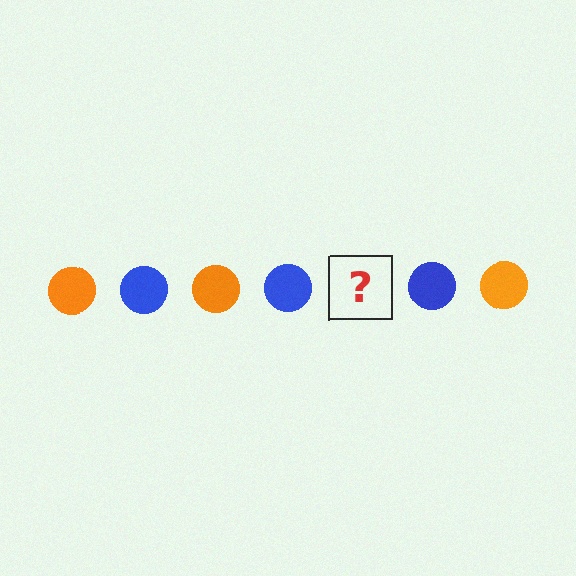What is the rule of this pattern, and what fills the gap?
The rule is that the pattern cycles through orange, blue circles. The gap should be filled with an orange circle.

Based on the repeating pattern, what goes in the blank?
The blank should be an orange circle.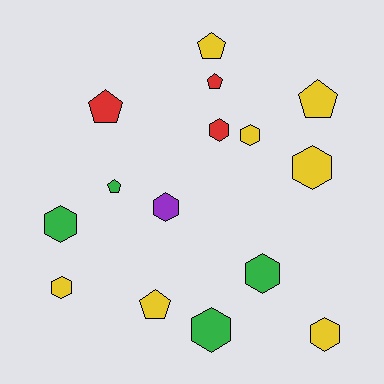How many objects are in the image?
There are 15 objects.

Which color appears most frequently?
Yellow, with 7 objects.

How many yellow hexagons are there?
There are 4 yellow hexagons.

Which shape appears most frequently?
Hexagon, with 9 objects.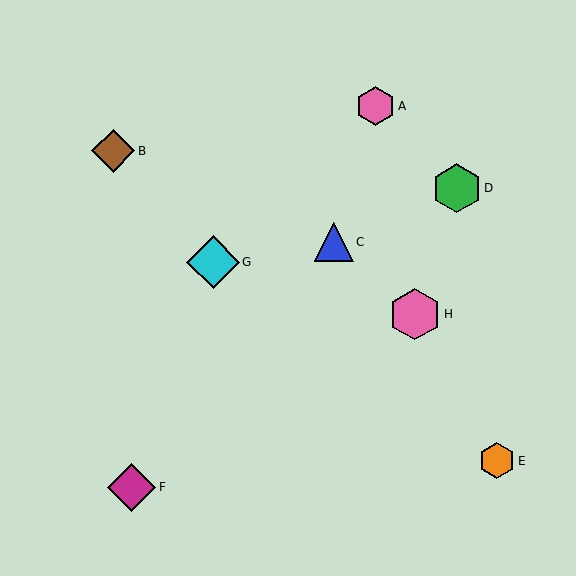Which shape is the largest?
The cyan diamond (labeled G) is the largest.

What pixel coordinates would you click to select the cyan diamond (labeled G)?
Click at (213, 262) to select the cyan diamond G.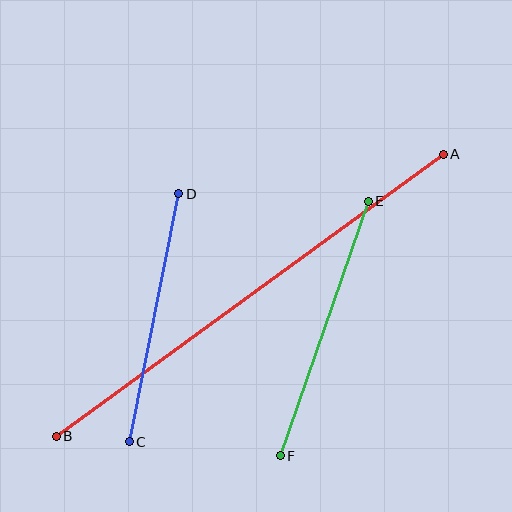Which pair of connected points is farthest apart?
Points A and B are farthest apart.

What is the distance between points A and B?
The distance is approximately 479 pixels.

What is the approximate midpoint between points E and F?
The midpoint is at approximately (324, 329) pixels.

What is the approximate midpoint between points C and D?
The midpoint is at approximately (154, 318) pixels.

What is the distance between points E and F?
The distance is approximately 269 pixels.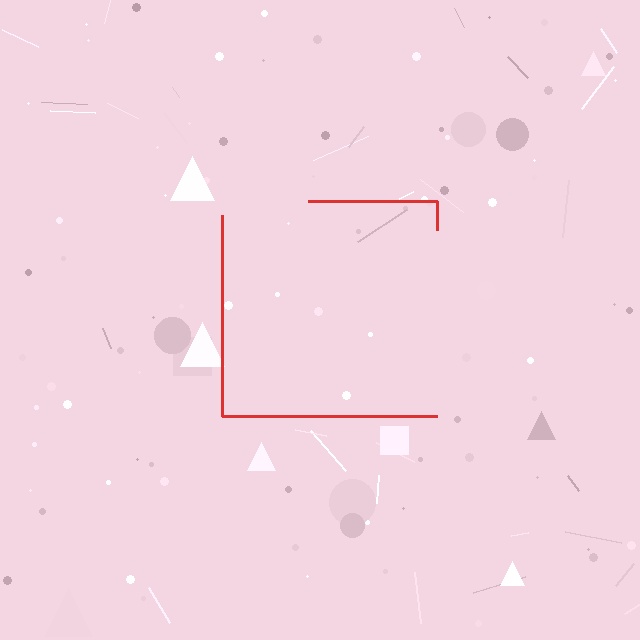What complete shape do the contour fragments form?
The contour fragments form a square.